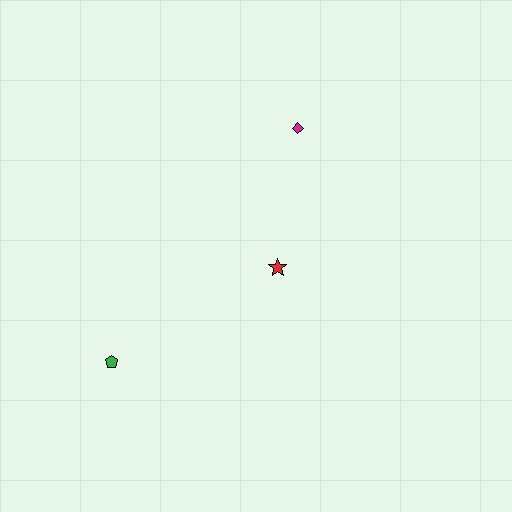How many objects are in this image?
There are 3 objects.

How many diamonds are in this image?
There is 1 diamond.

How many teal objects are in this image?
There are no teal objects.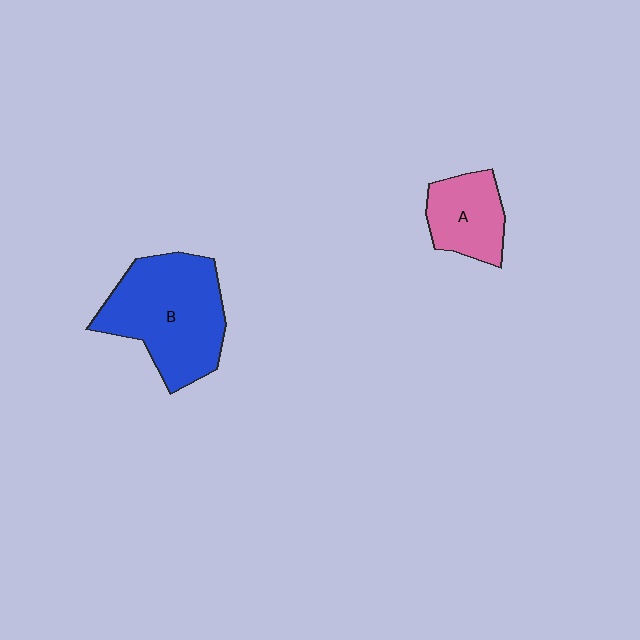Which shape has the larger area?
Shape B (blue).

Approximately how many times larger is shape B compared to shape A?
Approximately 2.0 times.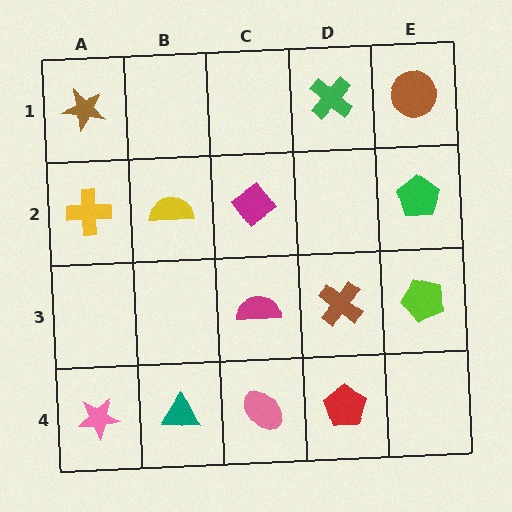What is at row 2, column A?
A yellow cross.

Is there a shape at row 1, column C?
No, that cell is empty.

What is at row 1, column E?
A brown circle.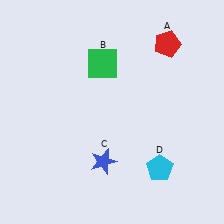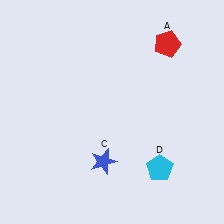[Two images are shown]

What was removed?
The green square (B) was removed in Image 2.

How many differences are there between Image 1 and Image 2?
There is 1 difference between the two images.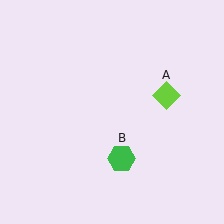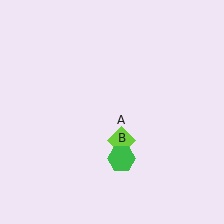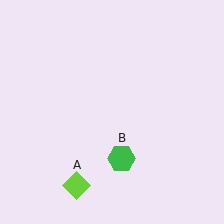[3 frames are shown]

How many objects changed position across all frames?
1 object changed position: lime diamond (object A).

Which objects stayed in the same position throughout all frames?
Green hexagon (object B) remained stationary.